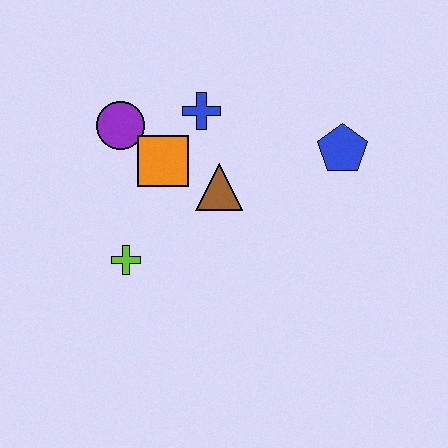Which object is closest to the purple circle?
The orange square is closest to the purple circle.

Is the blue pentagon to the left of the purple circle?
No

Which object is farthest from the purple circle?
The blue pentagon is farthest from the purple circle.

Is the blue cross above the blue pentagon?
Yes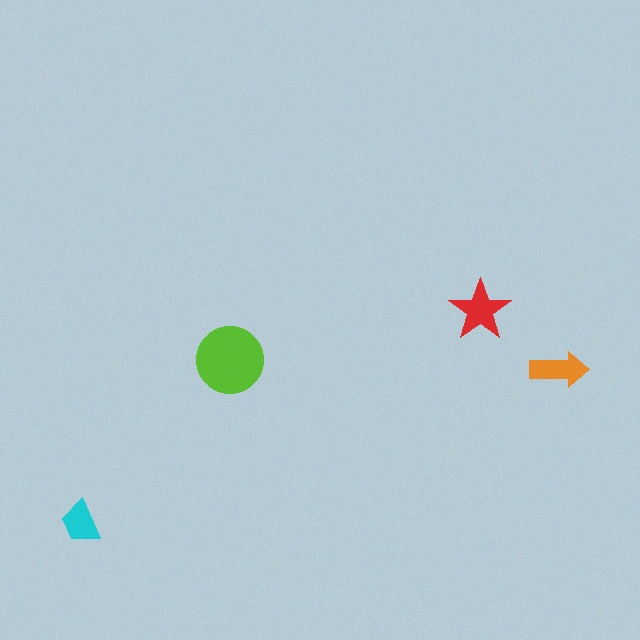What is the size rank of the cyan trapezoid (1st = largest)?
4th.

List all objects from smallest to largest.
The cyan trapezoid, the orange arrow, the red star, the lime circle.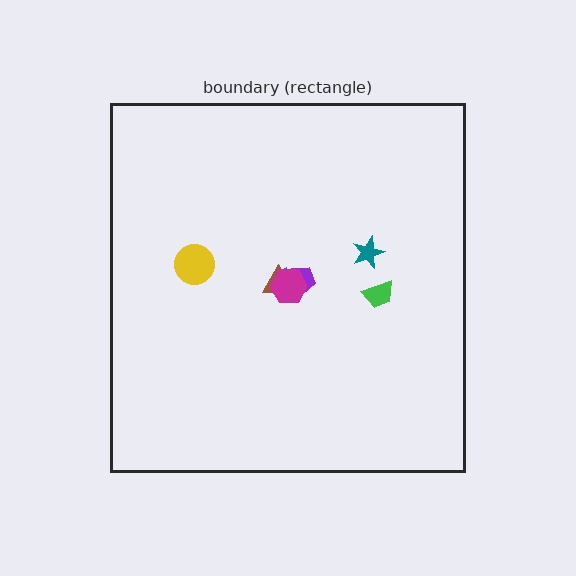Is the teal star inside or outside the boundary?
Inside.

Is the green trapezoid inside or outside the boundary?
Inside.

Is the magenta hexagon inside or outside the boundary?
Inside.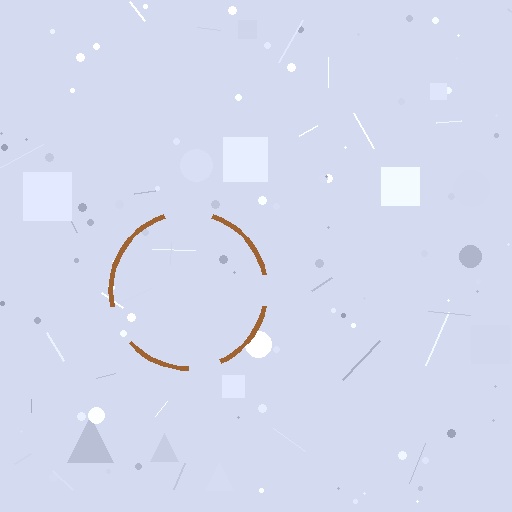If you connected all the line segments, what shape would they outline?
They would outline a circle.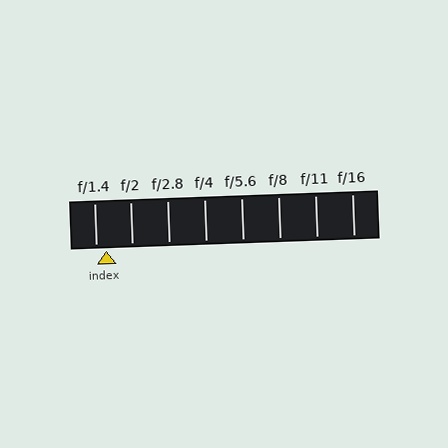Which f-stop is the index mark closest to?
The index mark is closest to f/1.4.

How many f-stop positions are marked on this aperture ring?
There are 8 f-stop positions marked.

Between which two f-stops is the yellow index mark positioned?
The index mark is between f/1.4 and f/2.